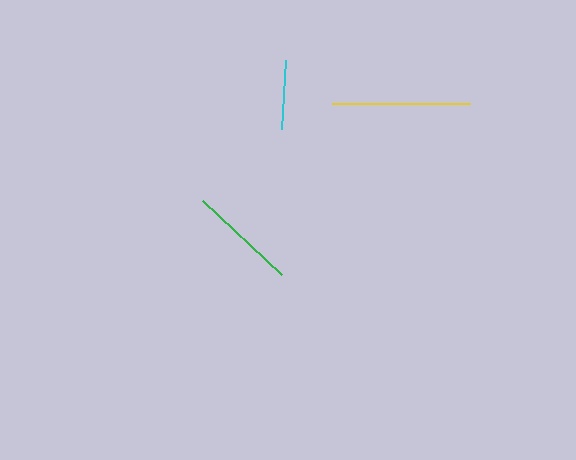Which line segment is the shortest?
The cyan line is the shortest at approximately 68 pixels.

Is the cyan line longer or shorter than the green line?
The green line is longer than the cyan line.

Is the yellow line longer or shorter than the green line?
The yellow line is longer than the green line.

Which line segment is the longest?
The yellow line is the longest at approximately 138 pixels.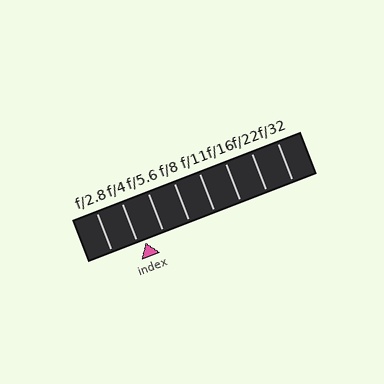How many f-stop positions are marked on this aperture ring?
There are 8 f-stop positions marked.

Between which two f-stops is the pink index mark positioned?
The index mark is between f/4 and f/5.6.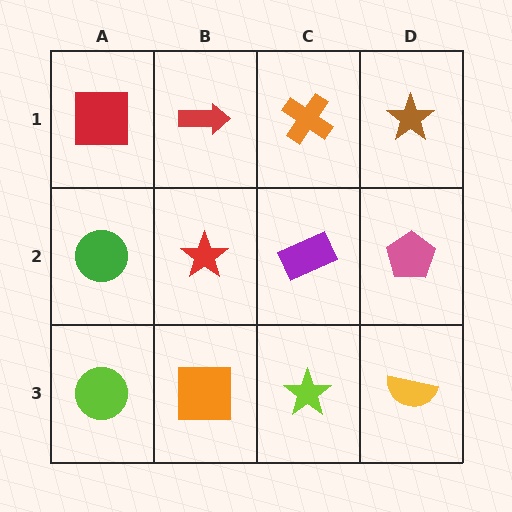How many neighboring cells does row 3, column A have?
2.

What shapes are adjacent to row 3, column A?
A green circle (row 2, column A), an orange square (row 3, column B).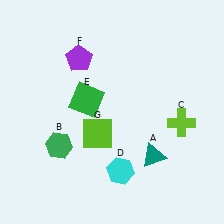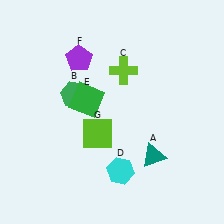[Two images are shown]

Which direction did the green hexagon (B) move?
The green hexagon (B) moved up.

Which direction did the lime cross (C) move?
The lime cross (C) moved left.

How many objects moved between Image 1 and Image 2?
2 objects moved between the two images.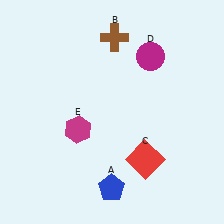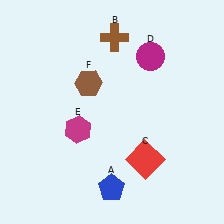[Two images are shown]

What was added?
A brown hexagon (F) was added in Image 2.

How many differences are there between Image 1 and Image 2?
There is 1 difference between the two images.